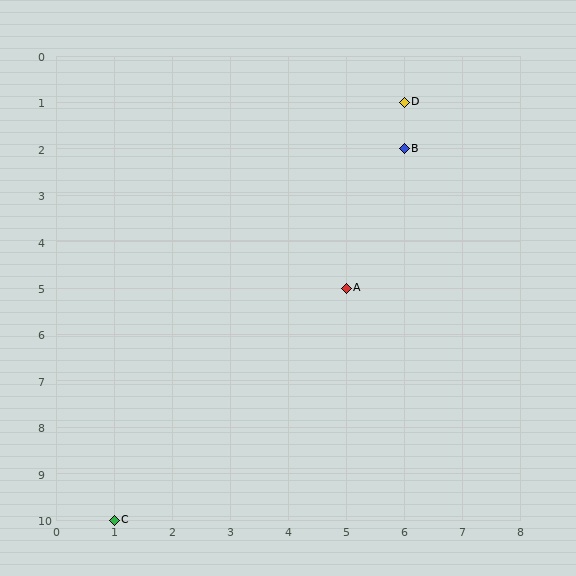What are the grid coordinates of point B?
Point B is at grid coordinates (6, 2).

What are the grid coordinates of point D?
Point D is at grid coordinates (6, 1).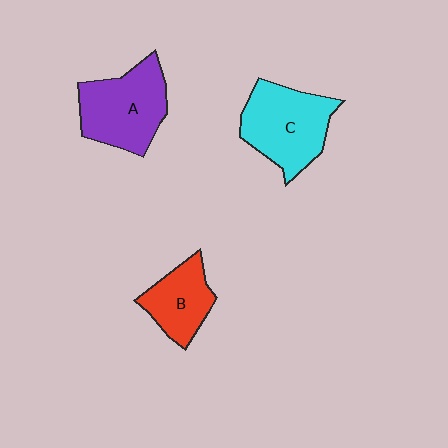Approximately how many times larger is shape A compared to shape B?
Approximately 1.5 times.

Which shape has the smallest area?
Shape B (red).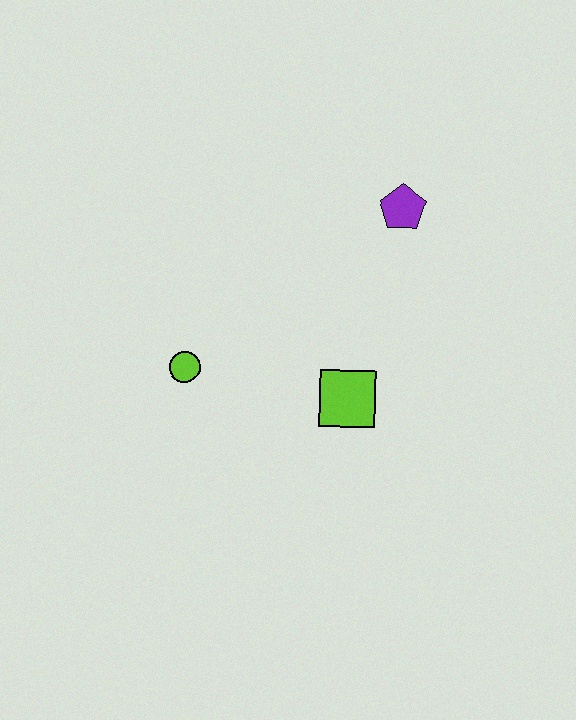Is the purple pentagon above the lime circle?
Yes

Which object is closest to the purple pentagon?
The lime square is closest to the purple pentagon.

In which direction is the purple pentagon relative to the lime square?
The purple pentagon is above the lime square.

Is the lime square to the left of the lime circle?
No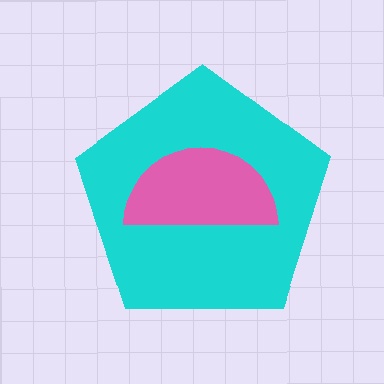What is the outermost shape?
The cyan pentagon.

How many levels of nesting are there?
2.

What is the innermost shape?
The pink semicircle.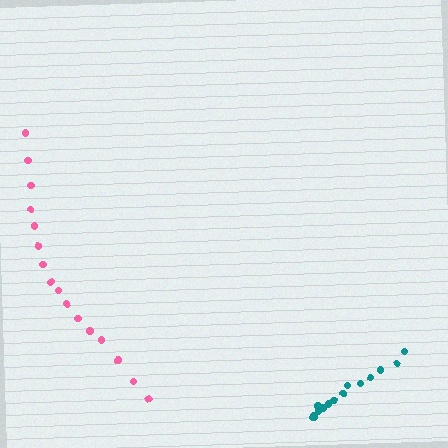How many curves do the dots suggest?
There are 2 distinct paths.